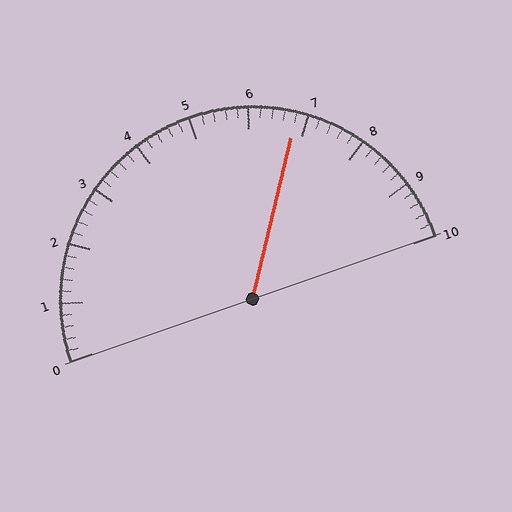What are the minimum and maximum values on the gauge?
The gauge ranges from 0 to 10.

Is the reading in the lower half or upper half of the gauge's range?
The reading is in the upper half of the range (0 to 10).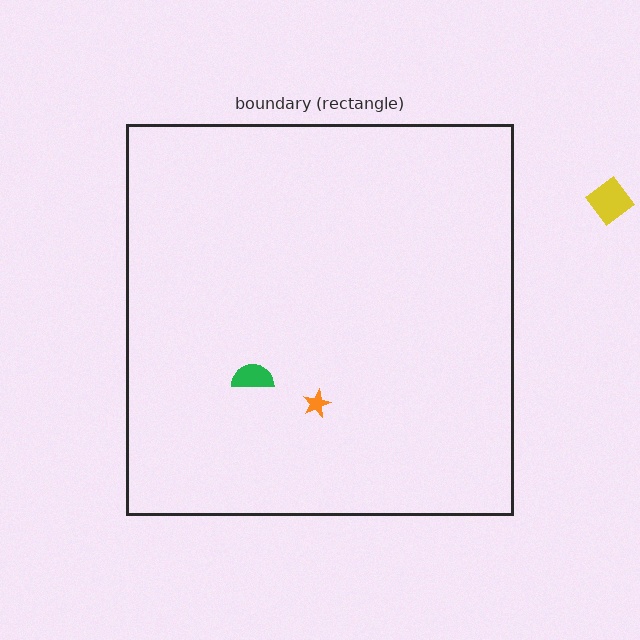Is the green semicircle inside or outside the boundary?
Inside.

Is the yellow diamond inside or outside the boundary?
Outside.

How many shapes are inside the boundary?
2 inside, 1 outside.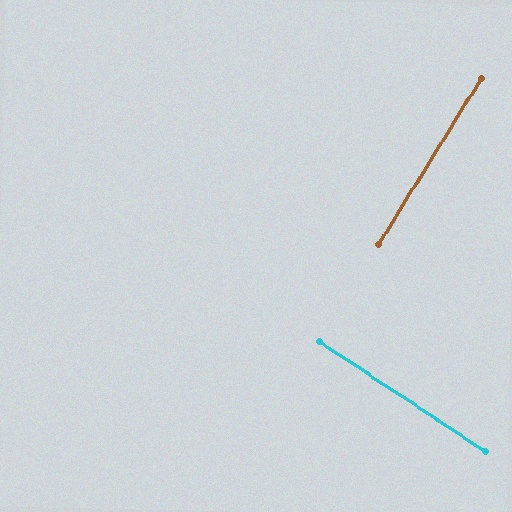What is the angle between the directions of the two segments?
Approximately 88 degrees.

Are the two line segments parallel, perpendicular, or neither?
Perpendicular — they meet at approximately 88°.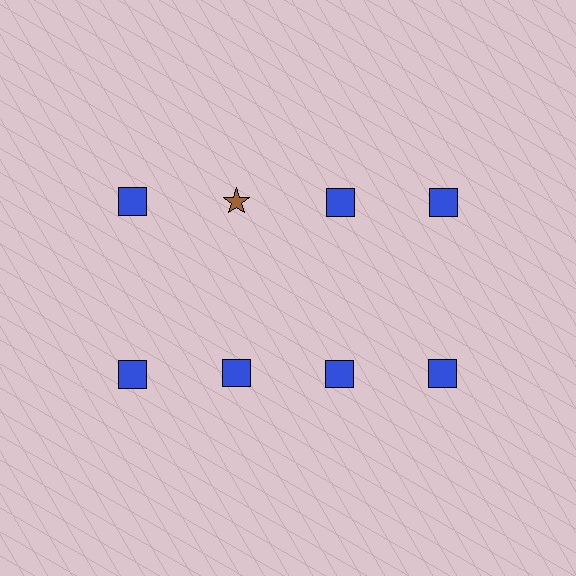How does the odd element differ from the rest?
It differs in both color (brown instead of blue) and shape (star instead of square).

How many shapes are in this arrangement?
There are 8 shapes arranged in a grid pattern.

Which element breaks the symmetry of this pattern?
The brown star in the top row, second from left column breaks the symmetry. All other shapes are blue squares.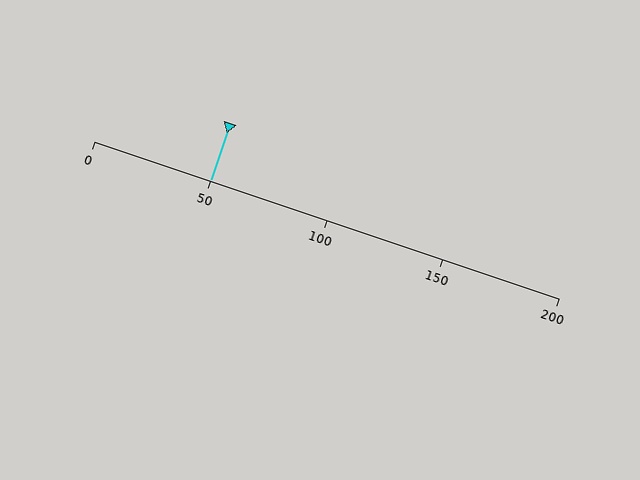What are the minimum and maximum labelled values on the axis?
The axis runs from 0 to 200.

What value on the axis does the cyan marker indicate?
The marker indicates approximately 50.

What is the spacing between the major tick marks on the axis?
The major ticks are spaced 50 apart.